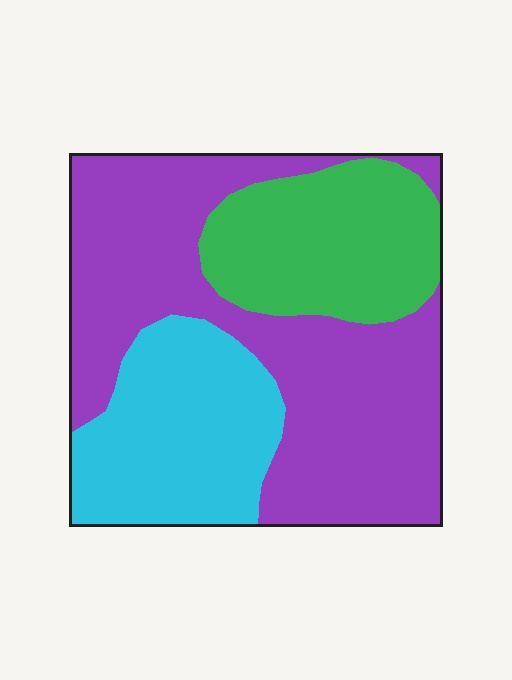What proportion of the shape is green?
Green covers 23% of the shape.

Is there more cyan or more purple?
Purple.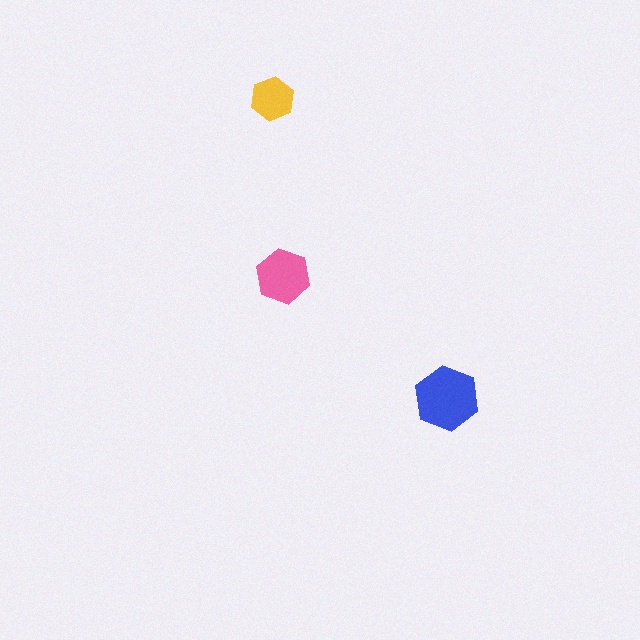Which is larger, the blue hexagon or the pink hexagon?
The blue one.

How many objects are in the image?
There are 3 objects in the image.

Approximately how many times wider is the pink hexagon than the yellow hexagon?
About 1.5 times wider.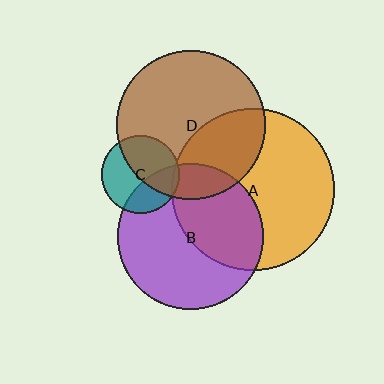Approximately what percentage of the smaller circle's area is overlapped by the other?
Approximately 45%.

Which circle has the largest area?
Circle A (orange).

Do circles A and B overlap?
Yes.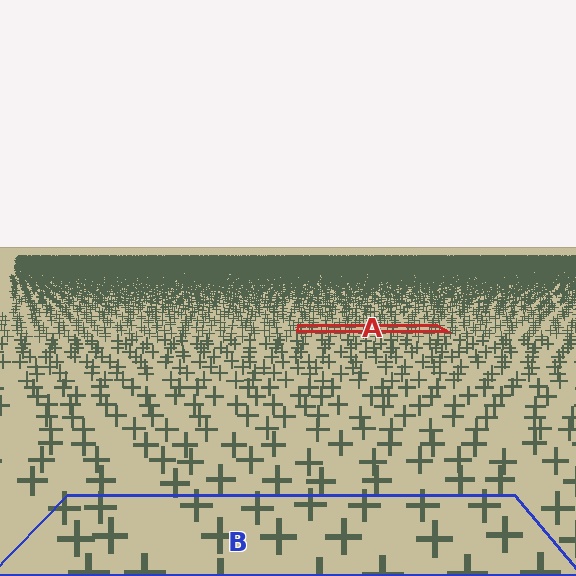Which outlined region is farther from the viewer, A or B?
Region A is farther from the viewer — the texture elements inside it appear smaller and more densely packed.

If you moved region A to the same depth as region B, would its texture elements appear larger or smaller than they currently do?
They would appear larger. At a closer depth, the same texture elements are projected at a bigger on-screen size.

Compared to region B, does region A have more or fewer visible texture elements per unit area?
Region A has more texture elements per unit area — they are packed more densely because it is farther away.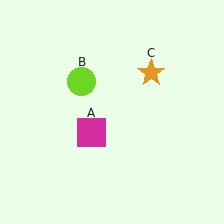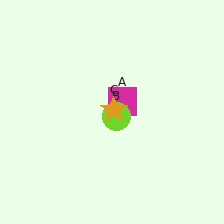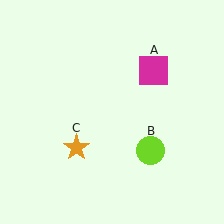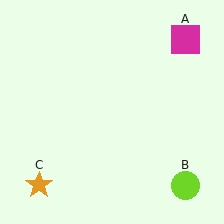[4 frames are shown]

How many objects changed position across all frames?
3 objects changed position: magenta square (object A), lime circle (object B), orange star (object C).